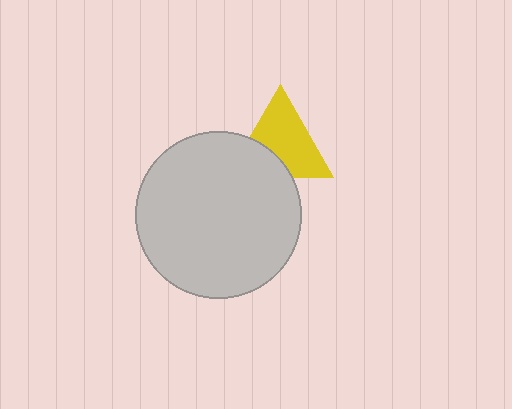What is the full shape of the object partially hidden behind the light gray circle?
The partially hidden object is a yellow triangle.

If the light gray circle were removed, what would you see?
You would see the complete yellow triangle.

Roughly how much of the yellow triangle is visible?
Most of it is visible (roughly 69%).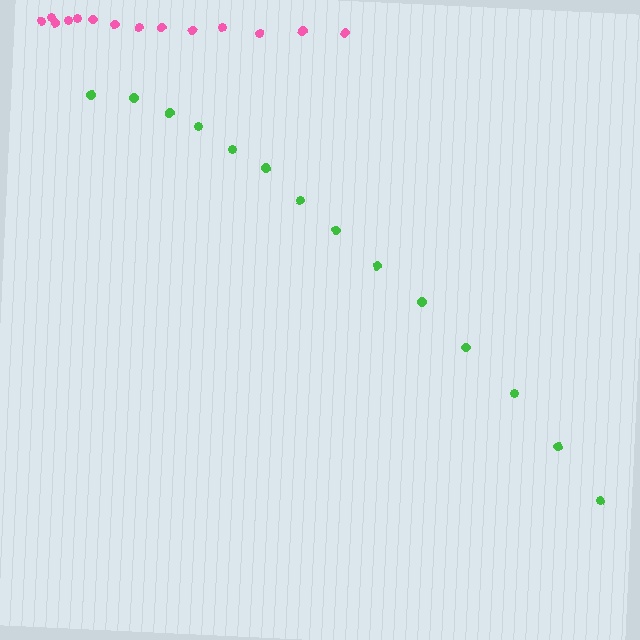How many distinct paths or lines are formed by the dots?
There are 2 distinct paths.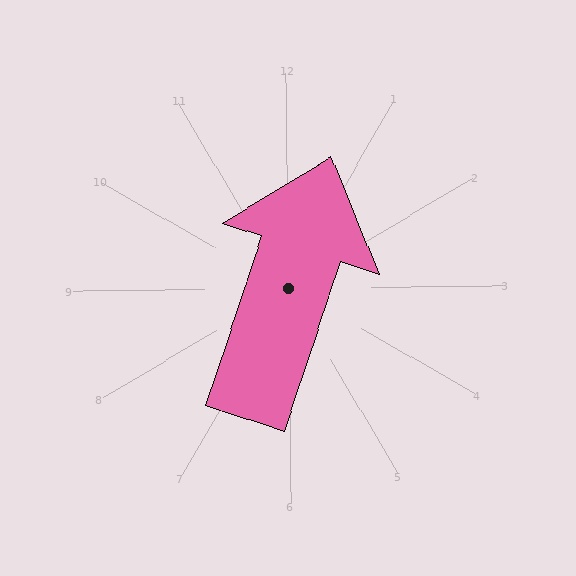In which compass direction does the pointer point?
North.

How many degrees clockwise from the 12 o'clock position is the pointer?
Approximately 19 degrees.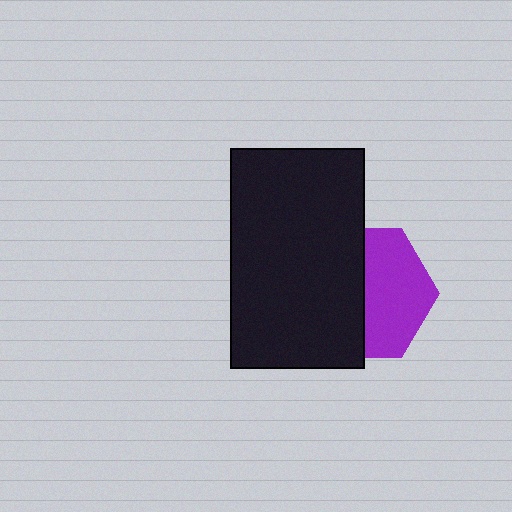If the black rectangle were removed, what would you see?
You would see the complete purple hexagon.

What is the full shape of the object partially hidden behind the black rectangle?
The partially hidden object is a purple hexagon.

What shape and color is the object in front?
The object in front is a black rectangle.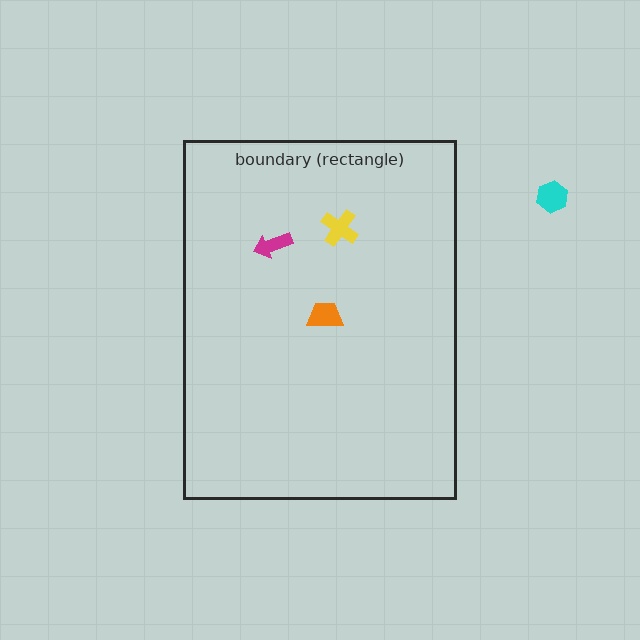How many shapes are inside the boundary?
3 inside, 1 outside.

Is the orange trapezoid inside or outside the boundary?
Inside.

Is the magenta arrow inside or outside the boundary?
Inside.